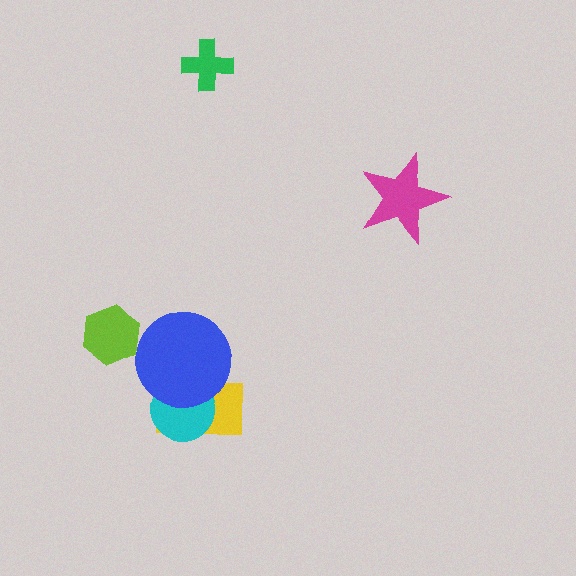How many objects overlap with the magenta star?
0 objects overlap with the magenta star.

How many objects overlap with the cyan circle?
2 objects overlap with the cyan circle.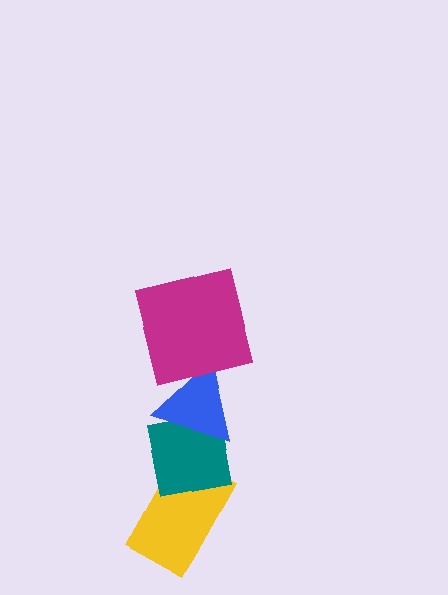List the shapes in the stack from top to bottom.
From top to bottom: the magenta square, the blue triangle, the teal square, the yellow rectangle.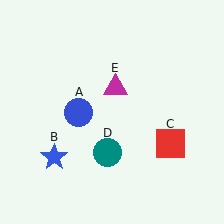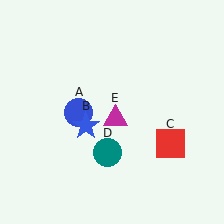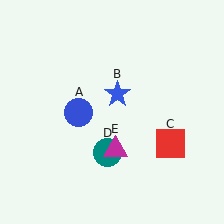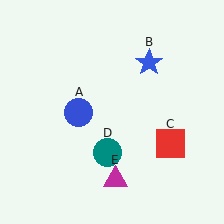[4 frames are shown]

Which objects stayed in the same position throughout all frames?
Blue circle (object A) and red square (object C) and teal circle (object D) remained stationary.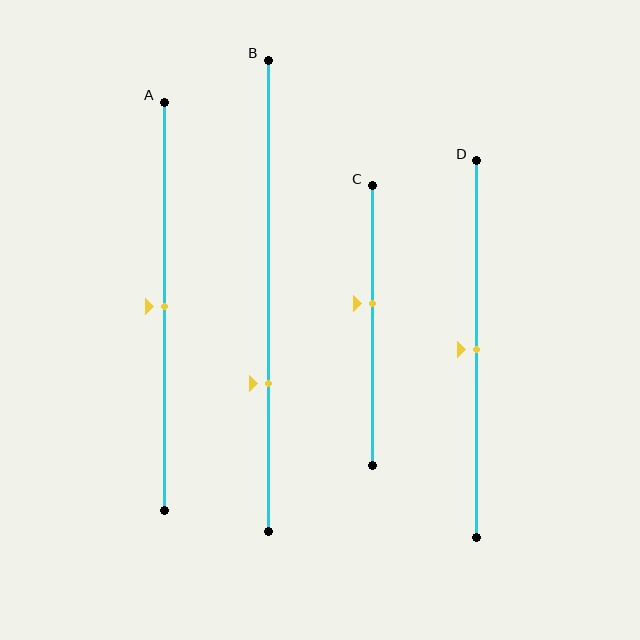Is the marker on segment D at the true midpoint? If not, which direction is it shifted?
Yes, the marker on segment D is at the true midpoint.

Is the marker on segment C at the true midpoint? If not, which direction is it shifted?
No, the marker on segment C is shifted upward by about 8% of the segment length.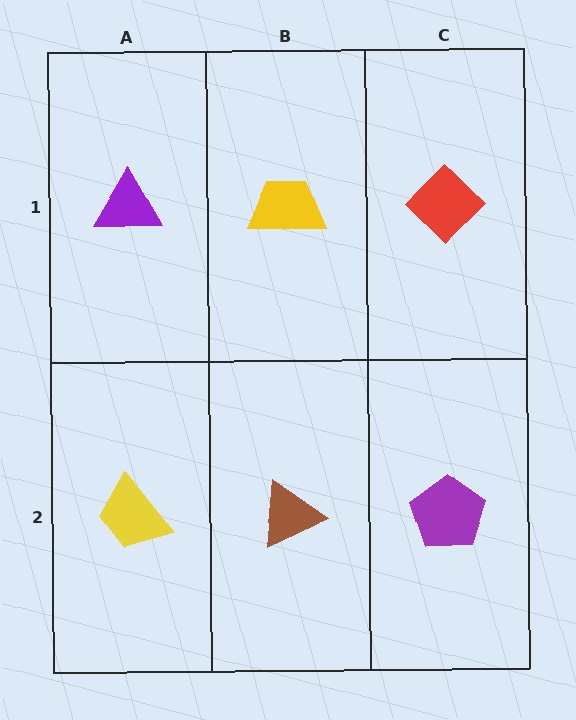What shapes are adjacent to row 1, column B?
A brown triangle (row 2, column B), a purple triangle (row 1, column A), a red diamond (row 1, column C).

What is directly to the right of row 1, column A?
A yellow trapezoid.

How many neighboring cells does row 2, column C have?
2.